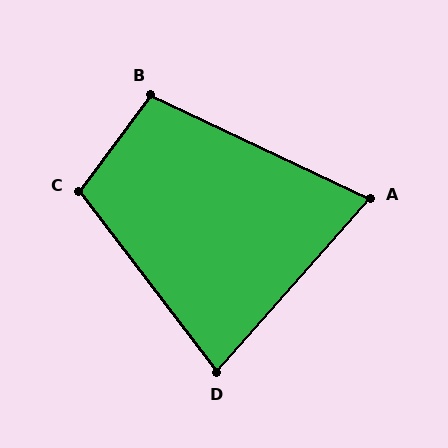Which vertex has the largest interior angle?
C, at approximately 106 degrees.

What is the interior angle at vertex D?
Approximately 79 degrees (acute).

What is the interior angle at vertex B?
Approximately 101 degrees (obtuse).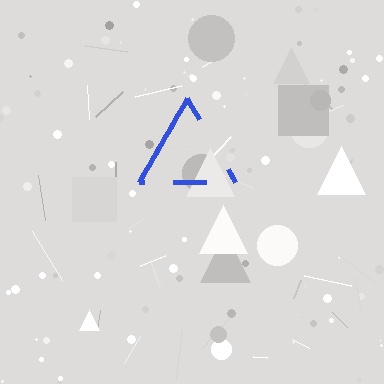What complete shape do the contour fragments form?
The contour fragments form a triangle.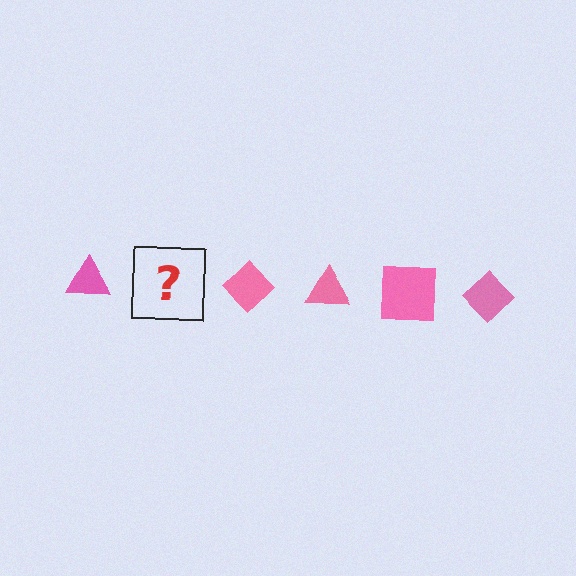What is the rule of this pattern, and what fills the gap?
The rule is that the pattern cycles through triangle, square, diamond shapes in pink. The gap should be filled with a pink square.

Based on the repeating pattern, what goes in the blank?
The blank should be a pink square.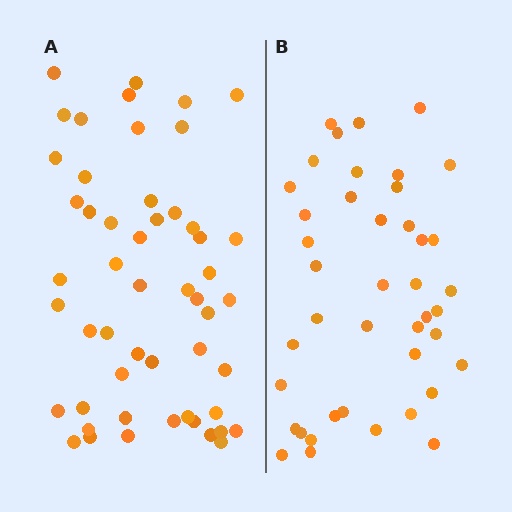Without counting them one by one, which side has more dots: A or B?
Region A (the left region) has more dots.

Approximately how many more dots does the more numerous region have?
Region A has roughly 10 or so more dots than region B.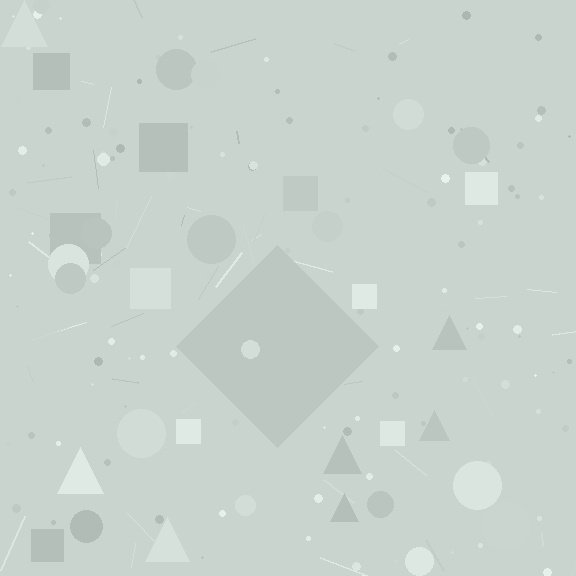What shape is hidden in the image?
A diamond is hidden in the image.